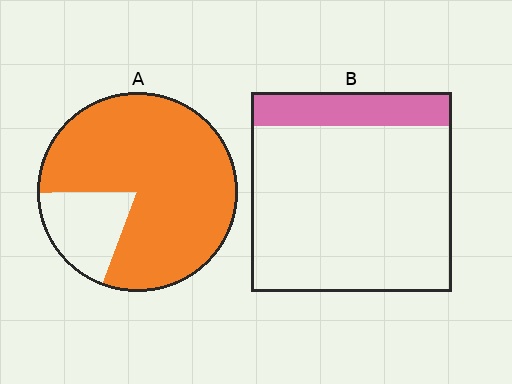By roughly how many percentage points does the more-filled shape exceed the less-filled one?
By roughly 65 percentage points (A over B).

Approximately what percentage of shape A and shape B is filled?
A is approximately 80% and B is approximately 15%.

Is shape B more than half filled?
No.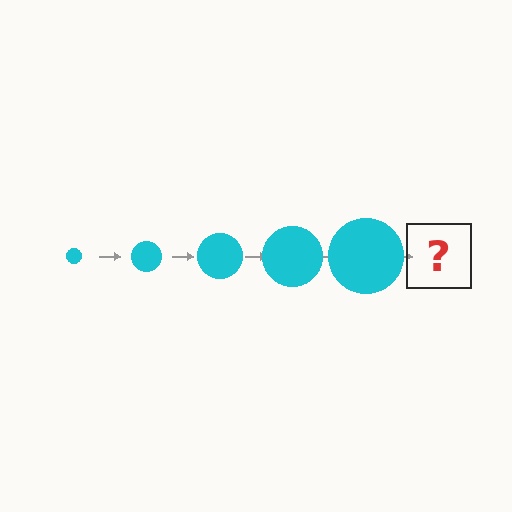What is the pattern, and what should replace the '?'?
The pattern is that the circle gets progressively larger each step. The '?' should be a cyan circle, larger than the previous one.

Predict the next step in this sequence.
The next step is a cyan circle, larger than the previous one.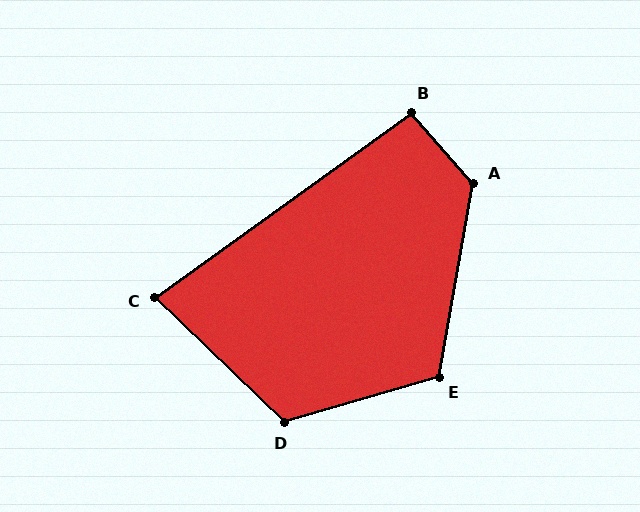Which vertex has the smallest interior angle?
C, at approximately 80 degrees.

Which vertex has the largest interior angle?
A, at approximately 128 degrees.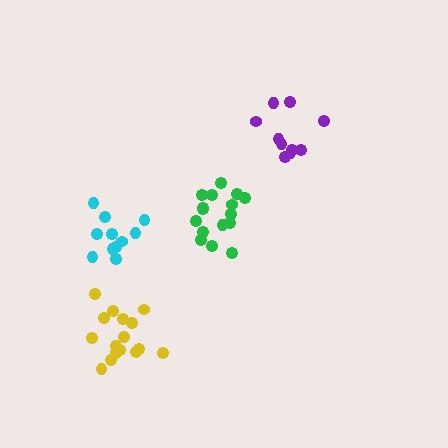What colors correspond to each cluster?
The clusters are colored: cyan, purple, yellow, green.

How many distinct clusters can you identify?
There are 4 distinct clusters.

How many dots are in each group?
Group 1: 11 dots, Group 2: 10 dots, Group 3: 16 dots, Group 4: 16 dots (53 total).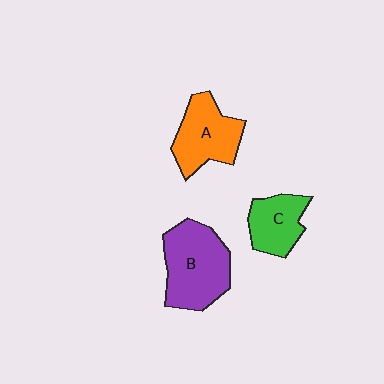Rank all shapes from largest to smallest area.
From largest to smallest: B (purple), A (orange), C (green).